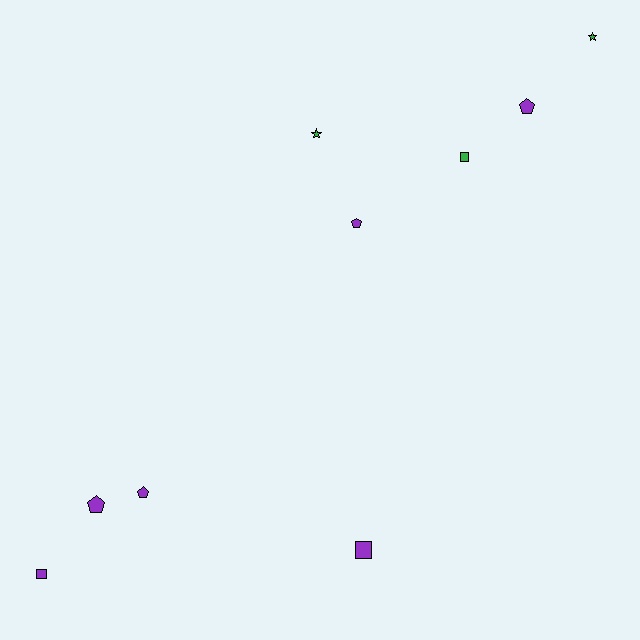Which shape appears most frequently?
Pentagon, with 4 objects.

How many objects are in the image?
There are 9 objects.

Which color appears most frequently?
Purple, with 6 objects.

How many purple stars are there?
There are no purple stars.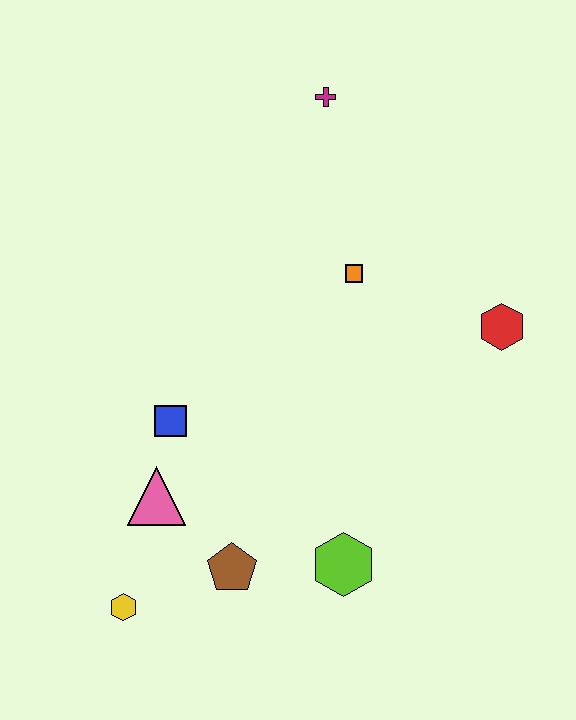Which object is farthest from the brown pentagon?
The magenta cross is farthest from the brown pentagon.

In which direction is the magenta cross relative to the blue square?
The magenta cross is above the blue square.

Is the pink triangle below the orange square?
Yes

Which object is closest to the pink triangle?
The blue square is closest to the pink triangle.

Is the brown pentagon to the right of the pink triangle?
Yes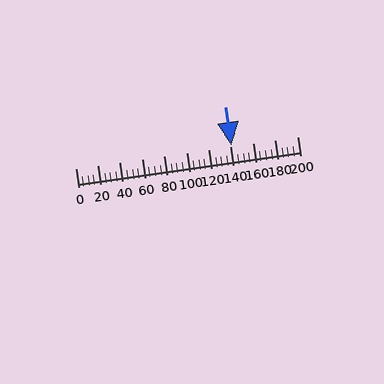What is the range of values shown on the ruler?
The ruler shows values from 0 to 200.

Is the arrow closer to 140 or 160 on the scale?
The arrow is closer to 140.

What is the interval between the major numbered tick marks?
The major tick marks are spaced 20 units apart.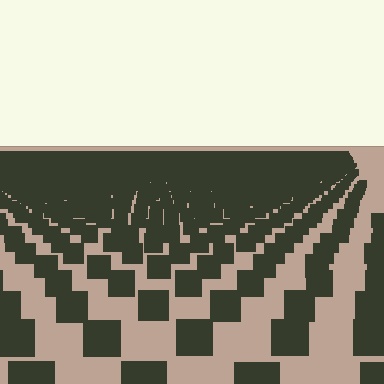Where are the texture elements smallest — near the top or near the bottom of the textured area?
Near the top.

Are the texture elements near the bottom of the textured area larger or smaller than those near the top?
Larger. Near the bottom, elements are closer to the viewer and appear at a bigger on-screen size.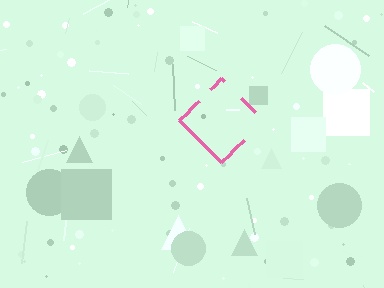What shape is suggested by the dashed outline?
The dashed outline suggests a diamond.